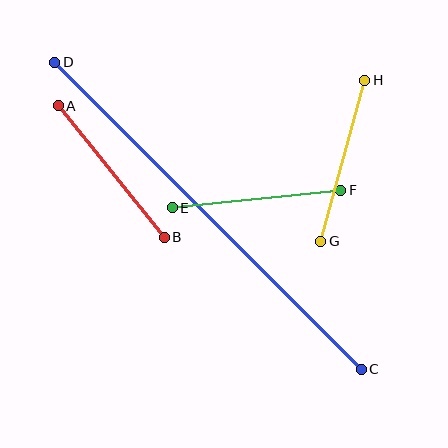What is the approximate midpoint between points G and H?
The midpoint is at approximately (343, 161) pixels.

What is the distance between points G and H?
The distance is approximately 167 pixels.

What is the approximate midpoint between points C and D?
The midpoint is at approximately (208, 216) pixels.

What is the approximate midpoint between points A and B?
The midpoint is at approximately (111, 171) pixels.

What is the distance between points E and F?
The distance is approximately 169 pixels.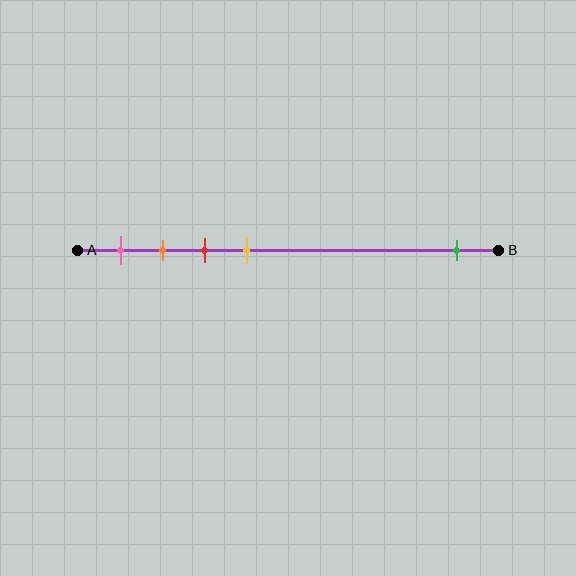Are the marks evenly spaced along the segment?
No, the marks are not evenly spaced.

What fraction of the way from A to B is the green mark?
The green mark is approximately 90% (0.9) of the way from A to B.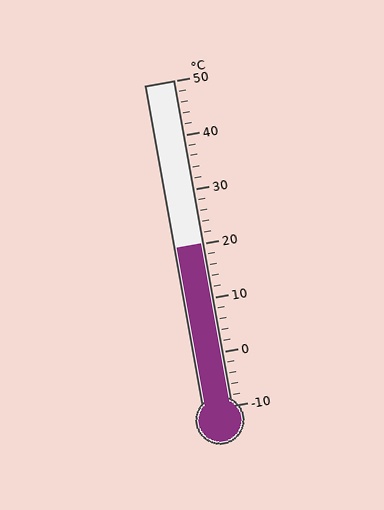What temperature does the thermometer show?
The thermometer shows approximately 20°C.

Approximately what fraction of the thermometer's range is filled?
The thermometer is filled to approximately 50% of its range.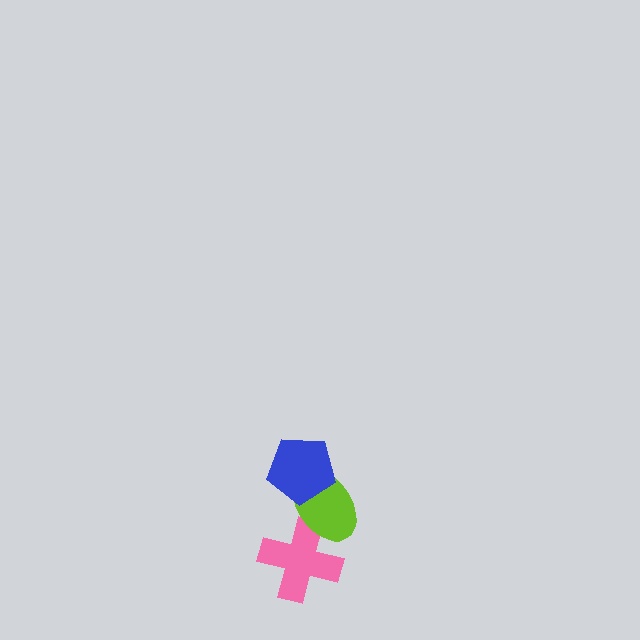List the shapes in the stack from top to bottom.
From top to bottom: the blue pentagon, the lime ellipse, the pink cross.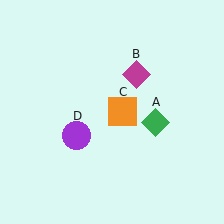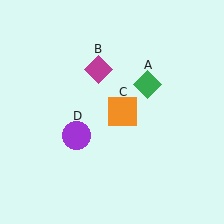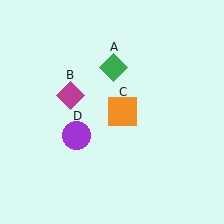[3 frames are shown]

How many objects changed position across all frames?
2 objects changed position: green diamond (object A), magenta diamond (object B).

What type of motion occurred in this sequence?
The green diamond (object A), magenta diamond (object B) rotated counterclockwise around the center of the scene.